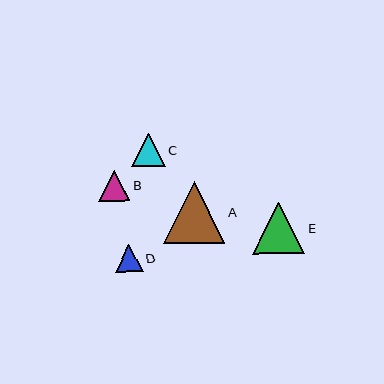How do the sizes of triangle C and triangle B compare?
Triangle C and triangle B are approximately the same size.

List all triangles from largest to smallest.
From largest to smallest: A, E, C, B, D.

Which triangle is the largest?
Triangle A is the largest with a size of approximately 62 pixels.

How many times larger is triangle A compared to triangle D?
Triangle A is approximately 2.3 times the size of triangle D.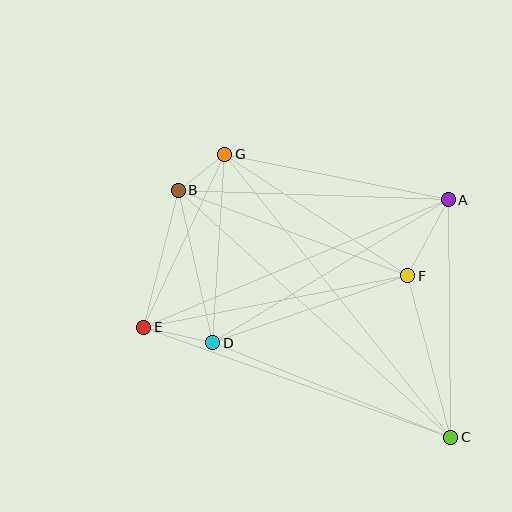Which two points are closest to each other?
Points B and G are closest to each other.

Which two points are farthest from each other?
Points B and C are farthest from each other.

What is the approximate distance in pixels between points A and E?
The distance between A and E is approximately 330 pixels.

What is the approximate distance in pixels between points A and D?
The distance between A and D is approximately 276 pixels.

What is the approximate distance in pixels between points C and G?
The distance between C and G is approximately 362 pixels.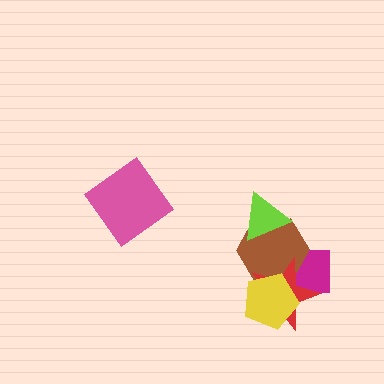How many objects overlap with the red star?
3 objects overlap with the red star.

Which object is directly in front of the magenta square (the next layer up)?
The brown hexagon is directly in front of the magenta square.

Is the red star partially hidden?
Yes, it is partially covered by another shape.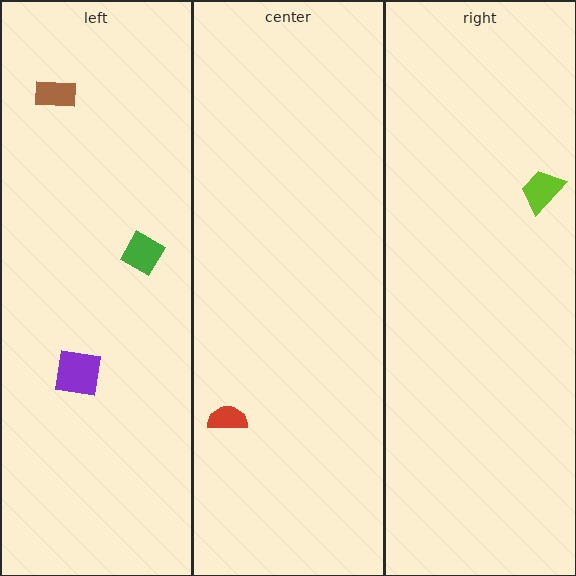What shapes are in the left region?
The purple square, the green diamond, the brown rectangle.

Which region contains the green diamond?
The left region.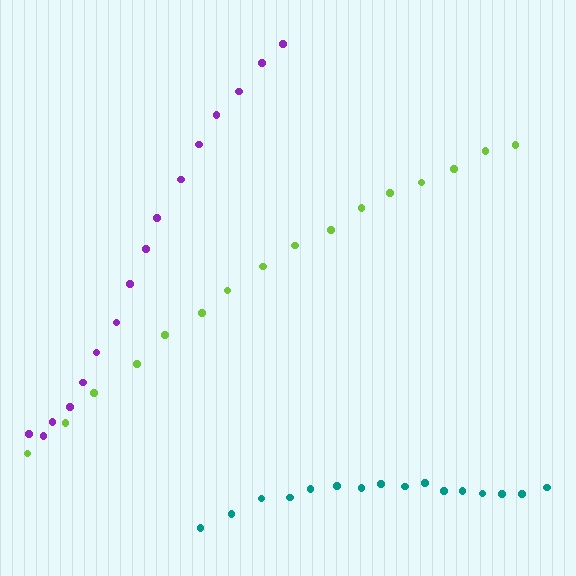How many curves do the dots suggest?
There are 3 distinct paths.